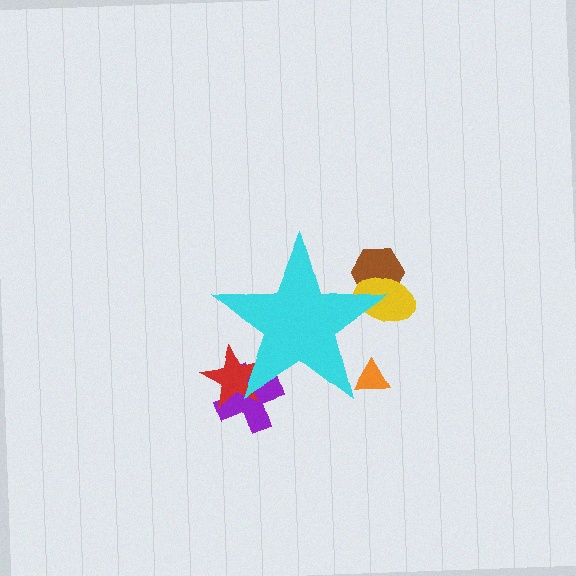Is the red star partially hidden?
Yes, the red star is partially hidden behind the cyan star.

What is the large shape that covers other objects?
A cyan star.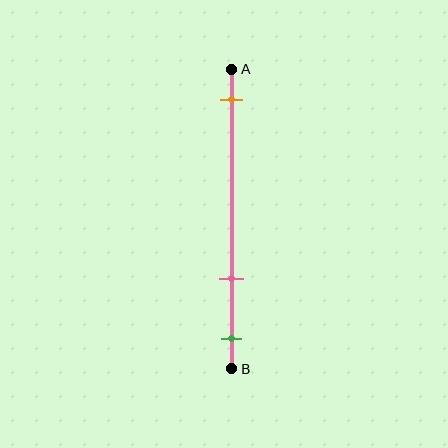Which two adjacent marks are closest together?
The pink and green marks are the closest adjacent pair.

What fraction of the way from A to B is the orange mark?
The orange mark is approximately 10% (0.1) of the way from A to B.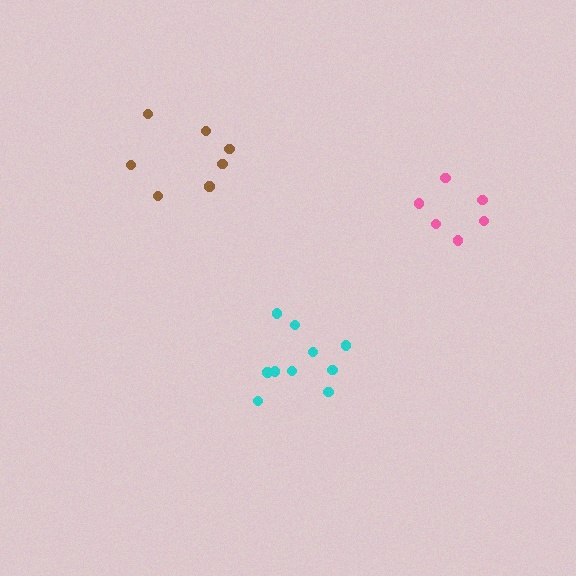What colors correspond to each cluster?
The clusters are colored: cyan, brown, pink.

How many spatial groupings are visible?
There are 3 spatial groupings.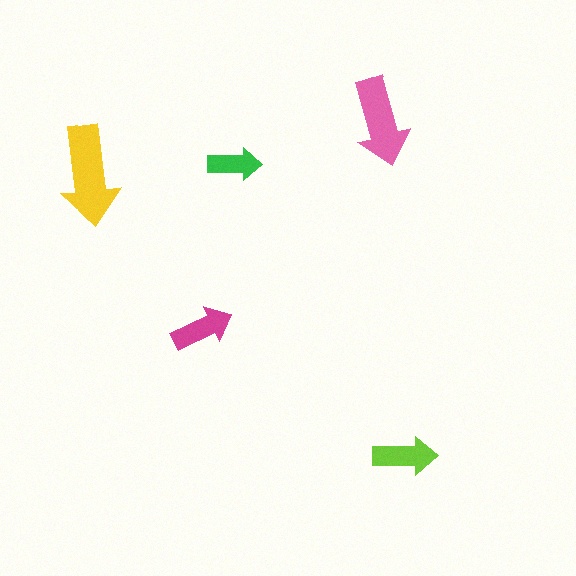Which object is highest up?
The pink arrow is topmost.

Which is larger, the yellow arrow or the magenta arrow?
The yellow one.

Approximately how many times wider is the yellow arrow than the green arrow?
About 2 times wider.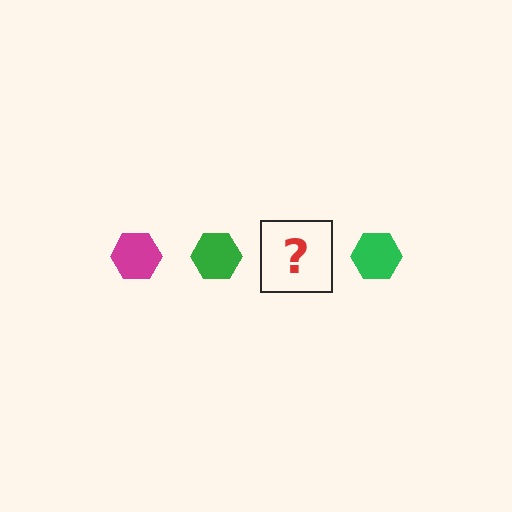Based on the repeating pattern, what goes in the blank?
The blank should be a magenta hexagon.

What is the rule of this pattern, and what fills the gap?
The rule is that the pattern cycles through magenta, green hexagons. The gap should be filled with a magenta hexagon.